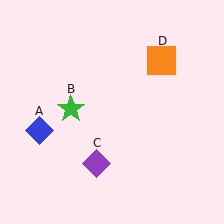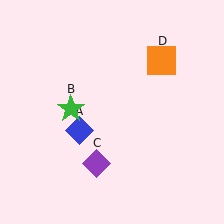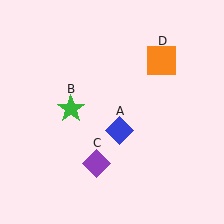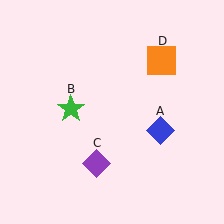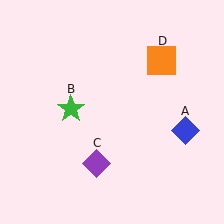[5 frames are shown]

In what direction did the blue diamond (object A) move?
The blue diamond (object A) moved right.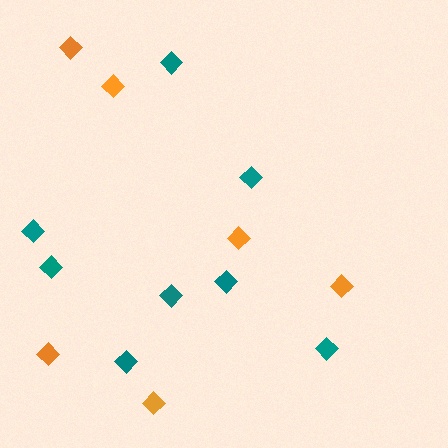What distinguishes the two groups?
There are 2 groups: one group of orange diamonds (6) and one group of teal diamonds (8).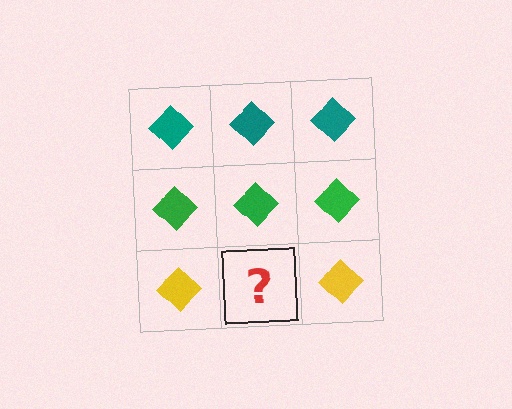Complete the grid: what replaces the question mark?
The question mark should be replaced with a yellow diamond.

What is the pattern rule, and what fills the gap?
The rule is that each row has a consistent color. The gap should be filled with a yellow diamond.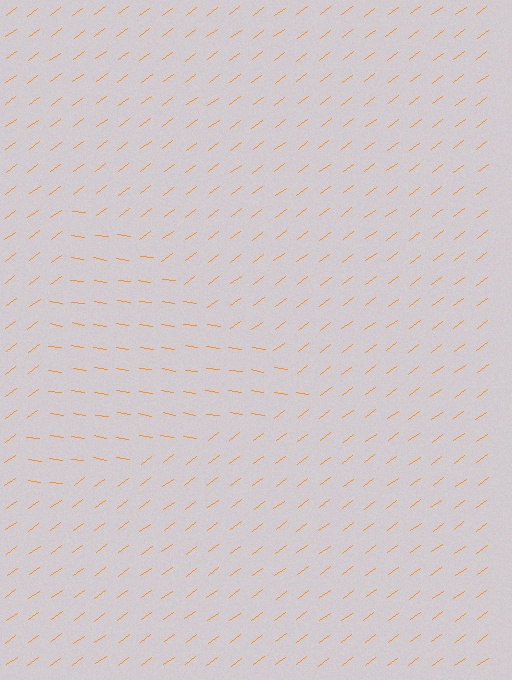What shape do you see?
I see a triangle.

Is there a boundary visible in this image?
Yes, there is a texture boundary formed by a change in line orientation.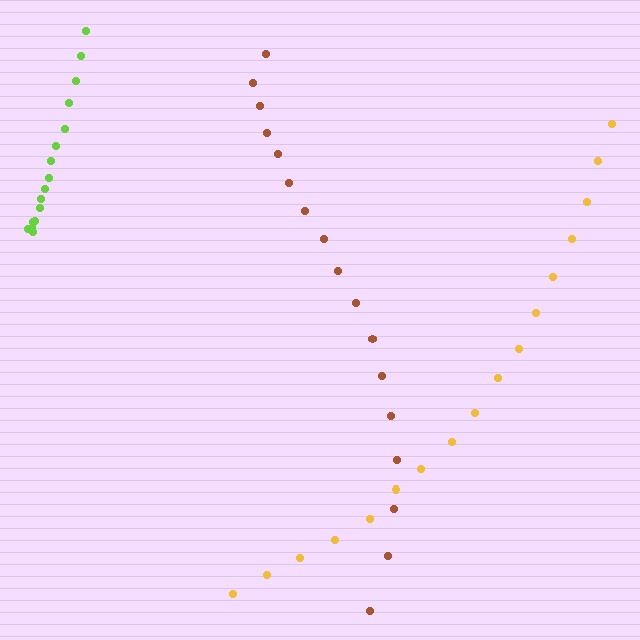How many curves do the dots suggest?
There are 3 distinct paths.